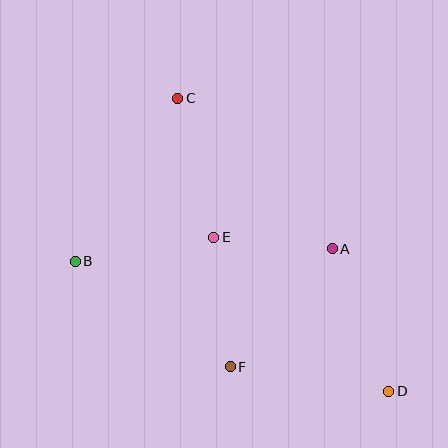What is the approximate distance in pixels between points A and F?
The distance between A and F is approximately 156 pixels.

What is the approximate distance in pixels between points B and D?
The distance between B and D is approximately 339 pixels.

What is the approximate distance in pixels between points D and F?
The distance between D and F is approximately 160 pixels.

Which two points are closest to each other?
Points A and E are closest to each other.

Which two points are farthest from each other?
Points C and D are farthest from each other.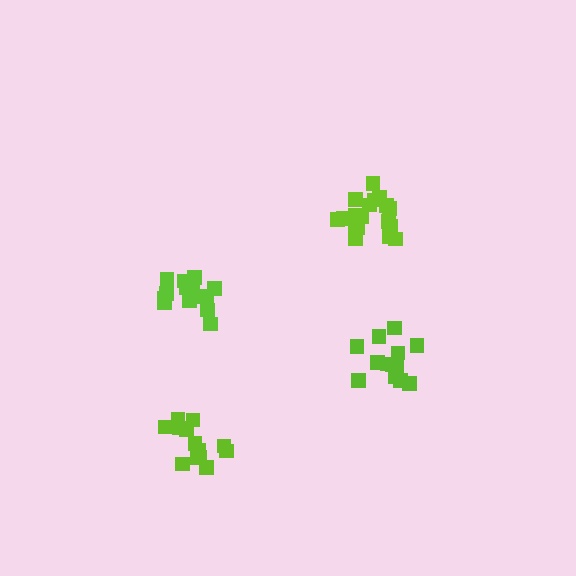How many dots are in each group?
Group 1: 18 dots, Group 2: 15 dots, Group 3: 13 dots, Group 4: 13 dots (59 total).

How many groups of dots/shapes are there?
There are 4 groups.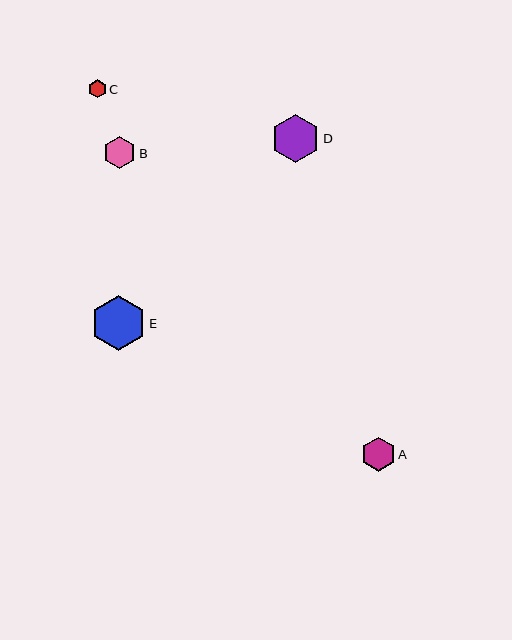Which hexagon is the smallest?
Hexagon C is the smallest with a size of approximately 18 pixels.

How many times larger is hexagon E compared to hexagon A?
Hexagon E is approximately 1.6 times the size of hexagon A.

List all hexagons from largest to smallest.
From largest to smallest: E, D, A, B, C.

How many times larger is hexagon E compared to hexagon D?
Hexagon E is approximately 1.1 times the size of hexagon D.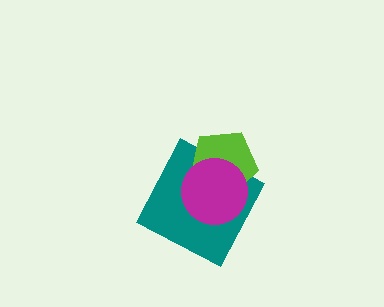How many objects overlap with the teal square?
2 objects overlap with the teal square.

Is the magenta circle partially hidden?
No, no other shape covers it.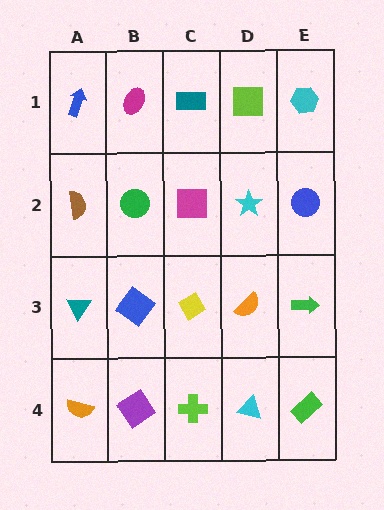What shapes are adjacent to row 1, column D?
A cyan star (row 2, column D), a teal rectangle (row 1, column C), a cyan hexagon (row 1, column E).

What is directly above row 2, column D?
A lime square.